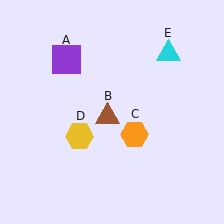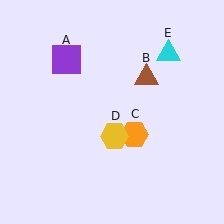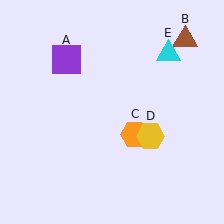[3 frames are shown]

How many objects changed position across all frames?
2 objects changed position: brown triangle (object B), yellow hexagon (object D).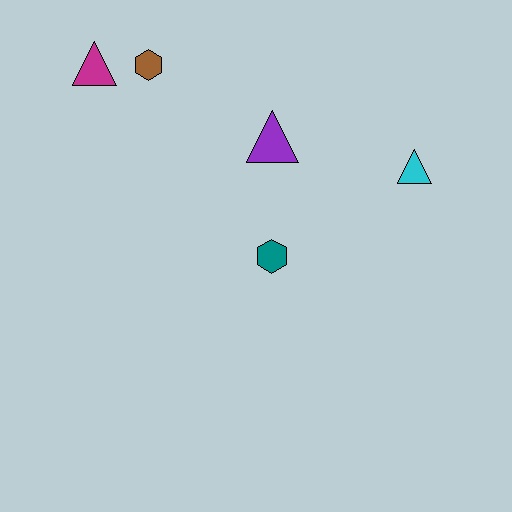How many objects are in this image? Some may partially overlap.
There are 5 objects.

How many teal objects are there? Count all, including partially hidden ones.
There is 1 teal object.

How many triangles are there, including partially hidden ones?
There are 3 triangles.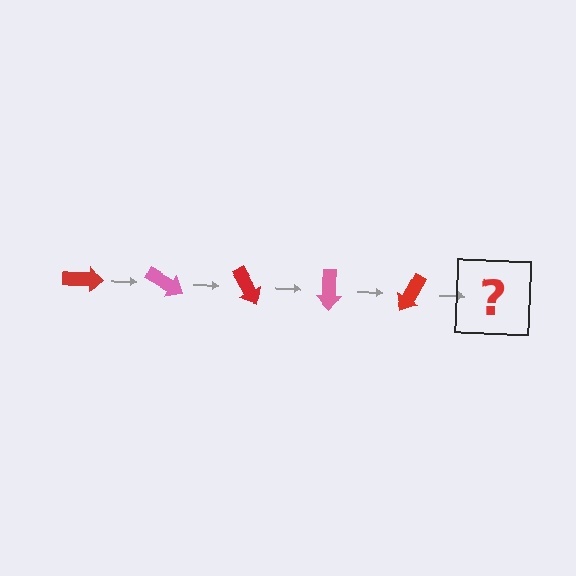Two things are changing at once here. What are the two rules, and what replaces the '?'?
The two rules are that it rotates 30 degrees each step and the color cycles through red and pink. The '?' should be a pink arrow, rotated 150 degrees from the start.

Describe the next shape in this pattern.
It should be a pink arrow, rotated 150 degrees from the start.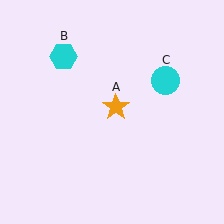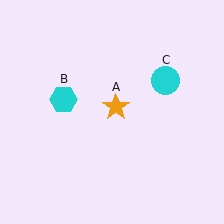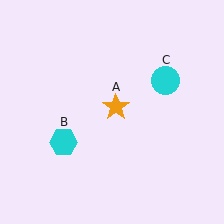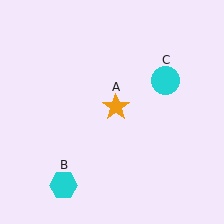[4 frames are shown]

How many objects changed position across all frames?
1 object changed position: cyan hexagon (object B).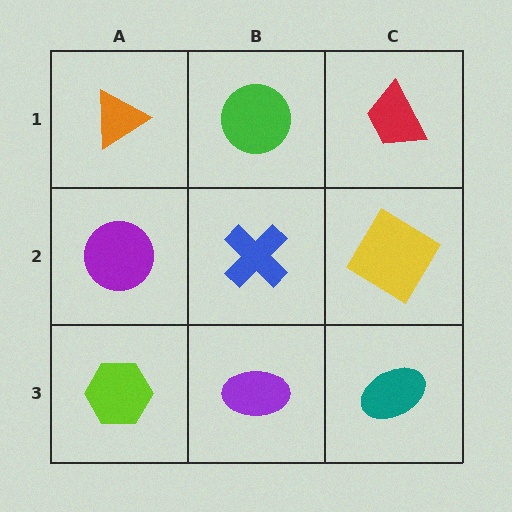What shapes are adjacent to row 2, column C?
A red trapezoid (row 1, column C), a teal ellipse (row 3, column C), a blue cross (row 2, column B).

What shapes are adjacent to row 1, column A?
A purple circle (row 2, column A), a green circle (row 1, column B).